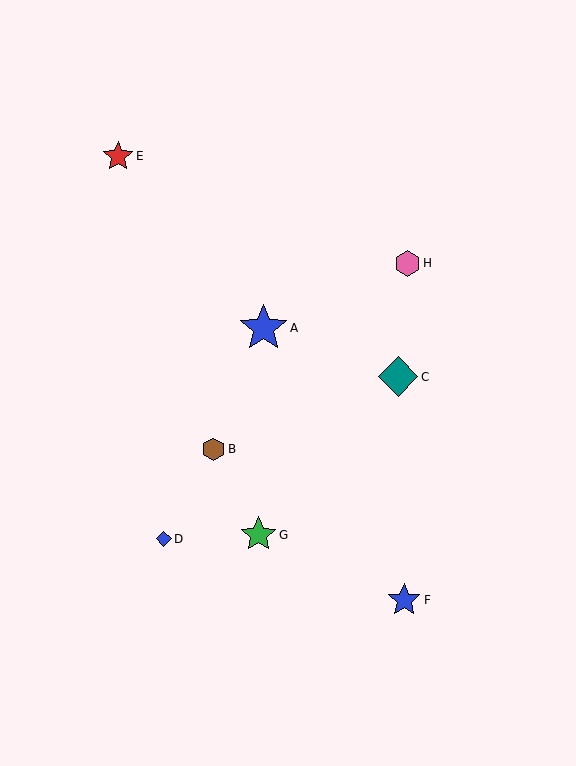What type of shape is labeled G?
Shape G is a green star.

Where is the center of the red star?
The center of the red star is at (118, 156).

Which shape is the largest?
The blue star (labeled A) is the largest.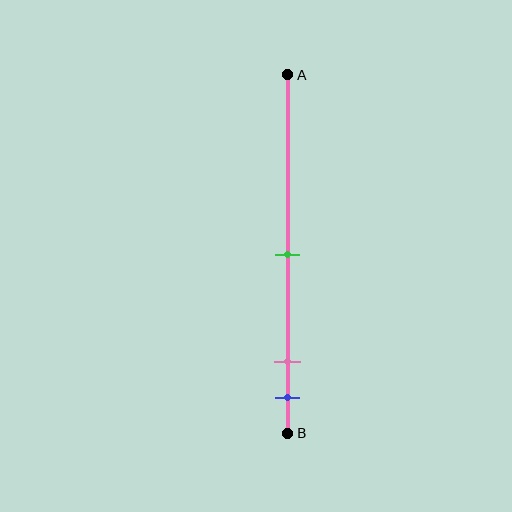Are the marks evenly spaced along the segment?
No, the marks are not evenly spaced.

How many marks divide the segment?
There are 3 marks dividing the segment.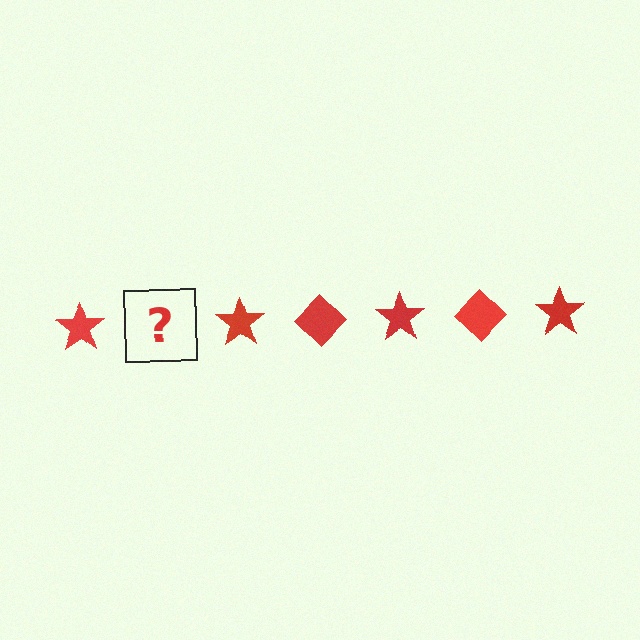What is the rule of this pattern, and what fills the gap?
The rule is that the pattern cycles through star, diamond shapes in red. The gap should be filled with a red diamond.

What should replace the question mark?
The question mark should be replaced with a red diamond.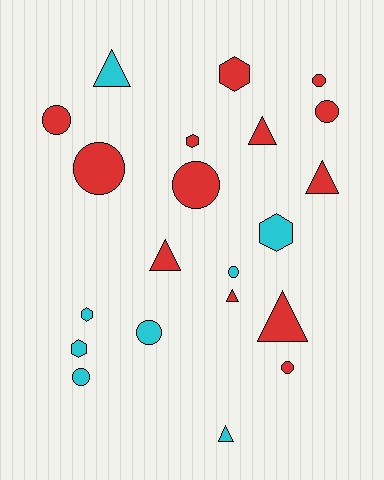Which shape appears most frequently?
Circle, with 9 objects.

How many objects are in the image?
There are 21 objects.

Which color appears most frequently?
Red, with 13 objects.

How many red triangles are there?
There are 5 red triangles.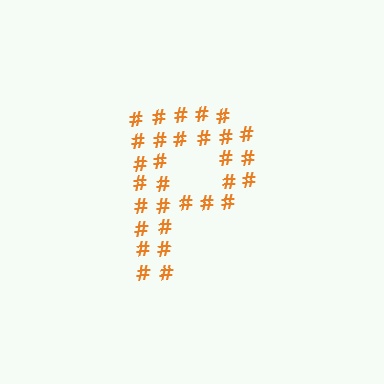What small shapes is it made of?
It is made of small hash symbols.